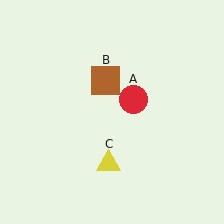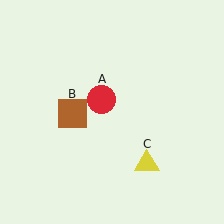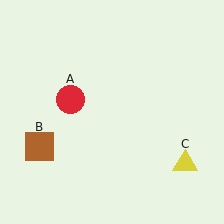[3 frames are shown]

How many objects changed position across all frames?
3 objects changed position: red circle (object A), brown square (object B), yellow triangle (object C).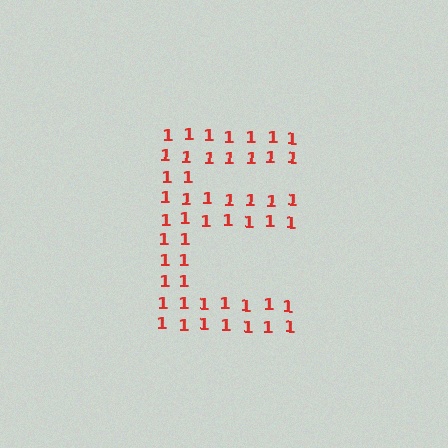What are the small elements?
The small elements are digit 1's.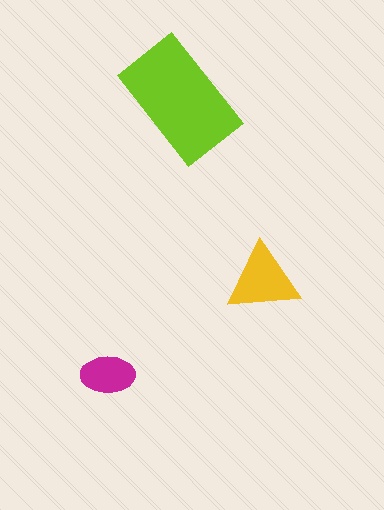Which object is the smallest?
The magenta ellipse.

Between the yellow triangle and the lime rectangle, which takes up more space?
The lime rectangle.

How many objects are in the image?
There are 3 objects in the image.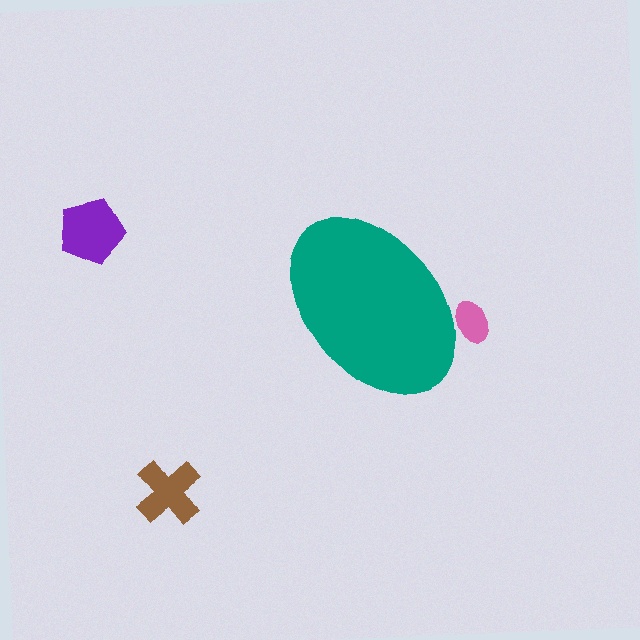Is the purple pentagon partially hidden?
No, the purple pentagon is fully visible.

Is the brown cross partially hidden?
No, the brown cross is fully visible.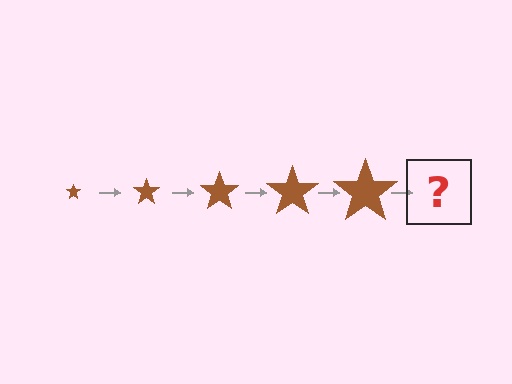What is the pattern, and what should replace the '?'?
The pattern is that the star gets progressively larger each step. The '?' should be a brown star, larger than the previous one.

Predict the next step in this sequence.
The next step is a brown star, larger than the previous one.